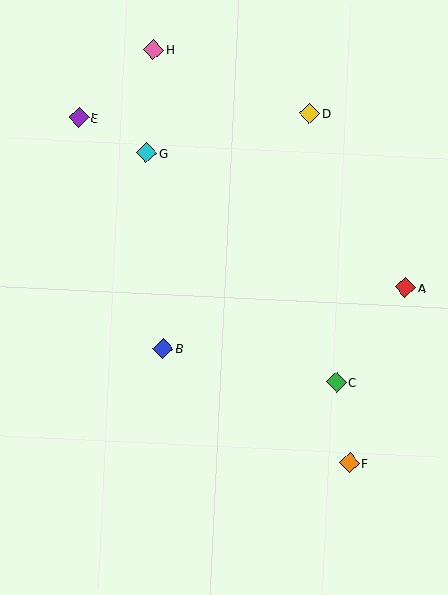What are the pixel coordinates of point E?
Point E is at (79, 118).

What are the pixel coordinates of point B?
Point B is at (163, 348).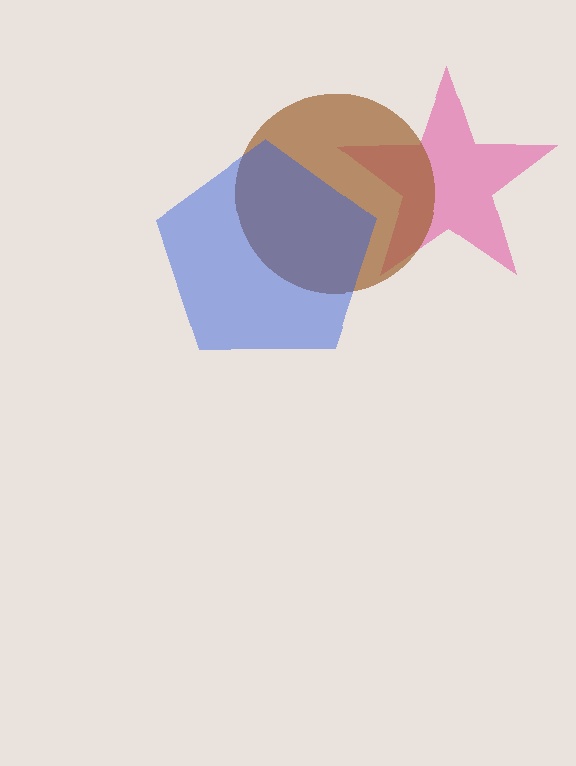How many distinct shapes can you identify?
There are 3 distinct shapes: a pink star, a brown circle, a blue pentagon.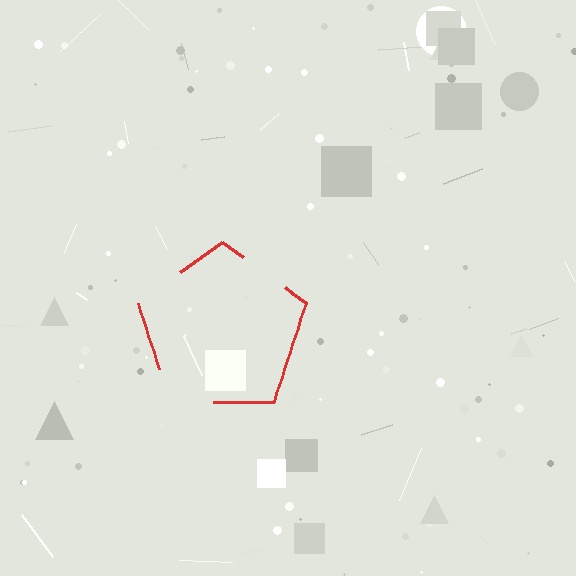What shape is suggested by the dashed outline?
The dashed outline suggests a pentagon.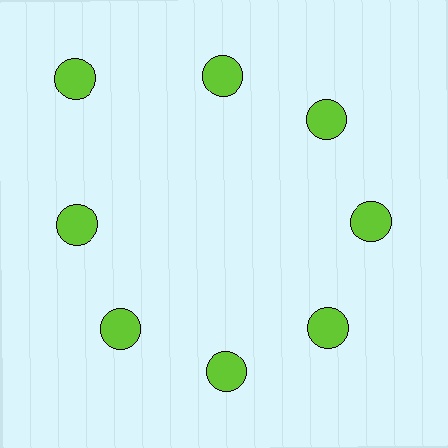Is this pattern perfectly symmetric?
No. The 8 lime circles are arranged in a ring, but one element near the 10 o'clock position is pushed outward from the center, breaking the 8-fold rotational symmetry.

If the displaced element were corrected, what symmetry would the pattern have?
It would have 8-fold rotational symmetry — the pattern would map onto itself every 45 degrees.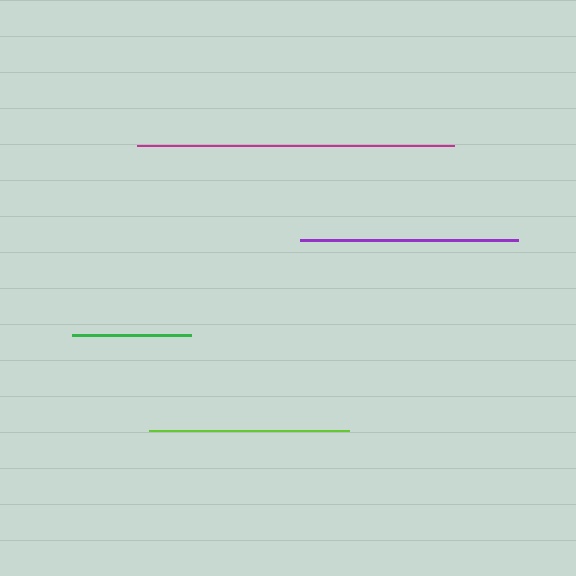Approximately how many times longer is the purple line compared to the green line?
The purple line is approximately 1.8 times the length of the green line.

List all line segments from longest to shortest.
From longest to shortest: magenta, purple, lime, green.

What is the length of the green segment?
The green segment is approximately 119 pixels long.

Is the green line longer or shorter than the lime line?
The lime line is longer than the green line.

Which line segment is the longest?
The magenta line is the longest at approximately 318 pixels.